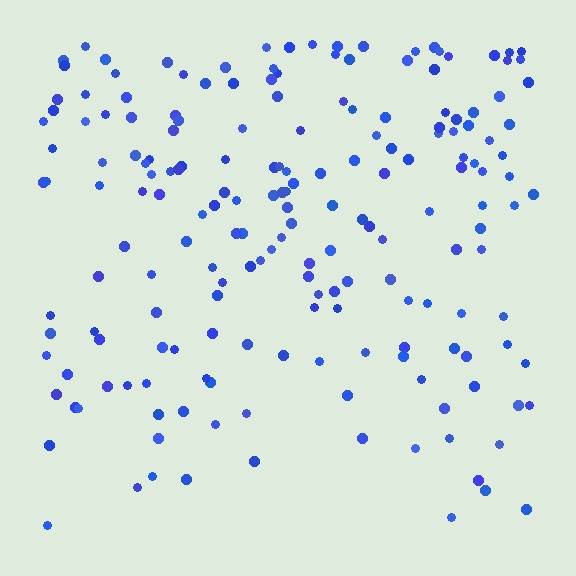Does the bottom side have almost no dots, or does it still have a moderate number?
Still a moderate number, just noticeably fewer than the top.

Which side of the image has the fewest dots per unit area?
The bottom.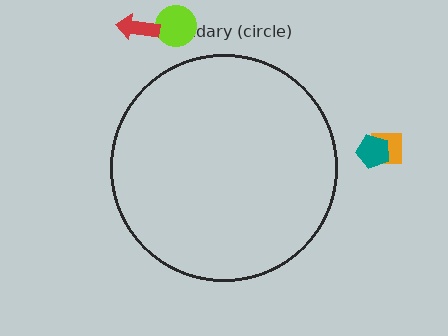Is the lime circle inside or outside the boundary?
Outside.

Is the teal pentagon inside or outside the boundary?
Outside.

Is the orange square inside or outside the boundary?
Outside.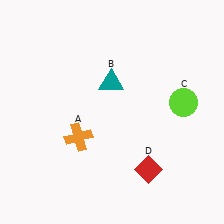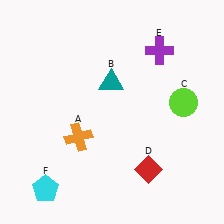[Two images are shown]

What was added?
A purple cross (E), a cyan pentagon (F) were added in Image 2.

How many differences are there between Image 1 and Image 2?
There are 2 differences between the two images.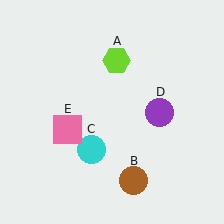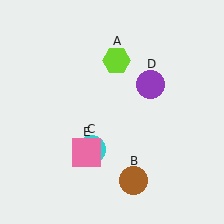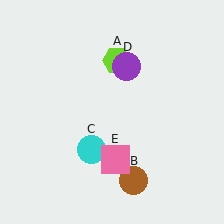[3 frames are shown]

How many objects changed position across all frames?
2 objects changed position: purple circle (object D), pink square (object E).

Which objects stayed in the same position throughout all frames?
Lime hexagon (object A) and brown circle (object B) and cyan circle (object C) remained stationary.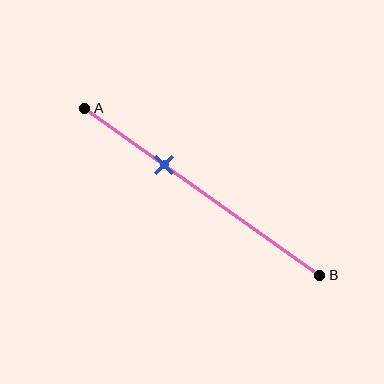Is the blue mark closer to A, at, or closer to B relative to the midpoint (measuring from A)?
The blue mark is closer to point A than the midpoint of segment AB.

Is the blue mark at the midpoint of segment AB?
No, the mark is at about 35% from A, not at the 50% midpoint.